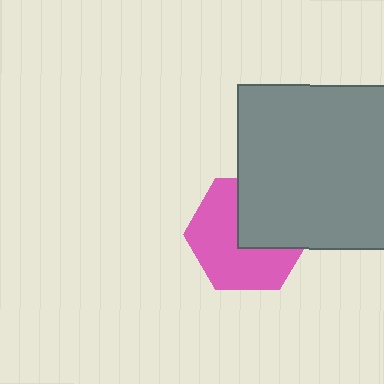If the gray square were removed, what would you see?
You would see the complete pink hexagon.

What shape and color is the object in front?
The object in front is a gray square.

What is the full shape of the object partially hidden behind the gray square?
The partially hidden object is a pink hexagon.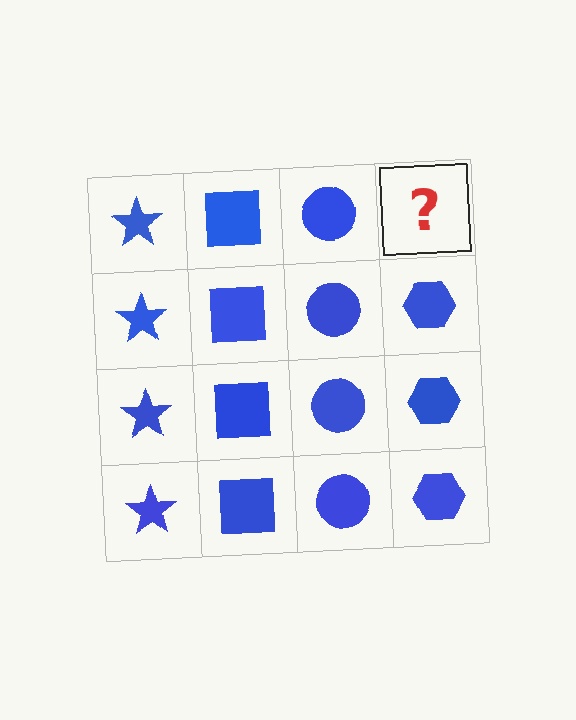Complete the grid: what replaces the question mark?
The question mark should be replaced with a blue hexagon.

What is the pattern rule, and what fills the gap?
The rule is that each column has a consistent shape. The gap should be filled with a blue hexagon.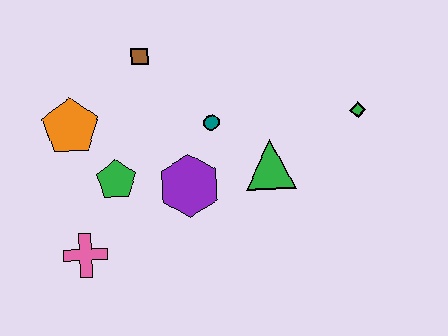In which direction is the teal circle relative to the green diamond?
The teal circle is to the left of the green diamond.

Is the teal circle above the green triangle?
Yes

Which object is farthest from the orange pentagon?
The green diamond is farthest from the orange pentagon.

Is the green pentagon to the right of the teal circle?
No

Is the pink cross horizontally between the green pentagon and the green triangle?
No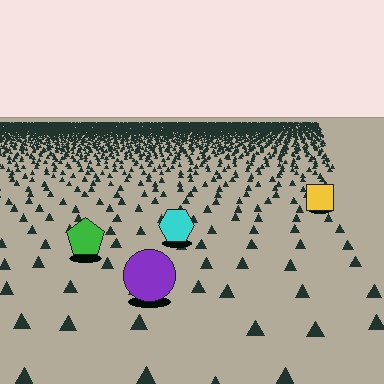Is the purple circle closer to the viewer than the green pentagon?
Yes. The purple circle is closer — you can tell from the texture gradient: the ground texture is coarser near it.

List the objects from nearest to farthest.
From nearest to farthest: the purple circle, the green pentagon, the cyan hexagon, the yellow square.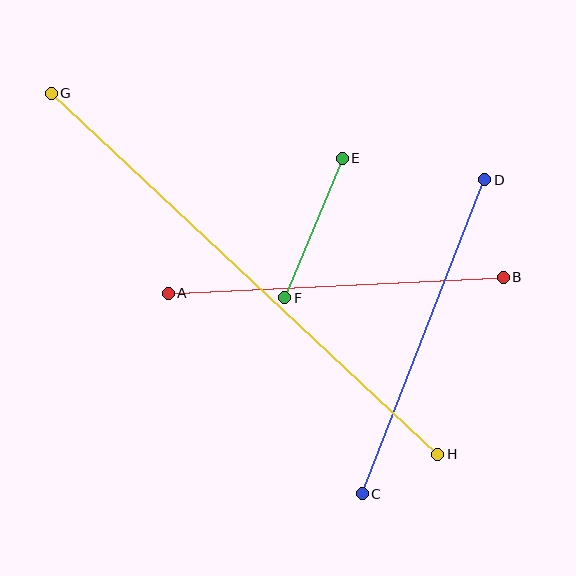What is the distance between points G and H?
The distance is approximately 529 pixels.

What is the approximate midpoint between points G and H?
The midpoint is at approximately (244, 274) pixels.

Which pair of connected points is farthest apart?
Points G and H are farthest apart.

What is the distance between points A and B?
The distance is approximately 335 pixels.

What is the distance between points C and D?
The distance is approximately 337 pixels.